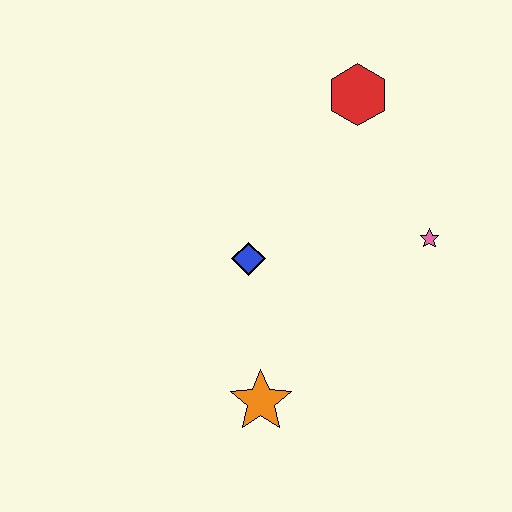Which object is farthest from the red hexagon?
The orange star is farthest from the red hexagon.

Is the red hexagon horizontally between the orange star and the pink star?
Yes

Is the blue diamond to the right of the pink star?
No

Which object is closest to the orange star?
The blue diamond is closest to the orange star.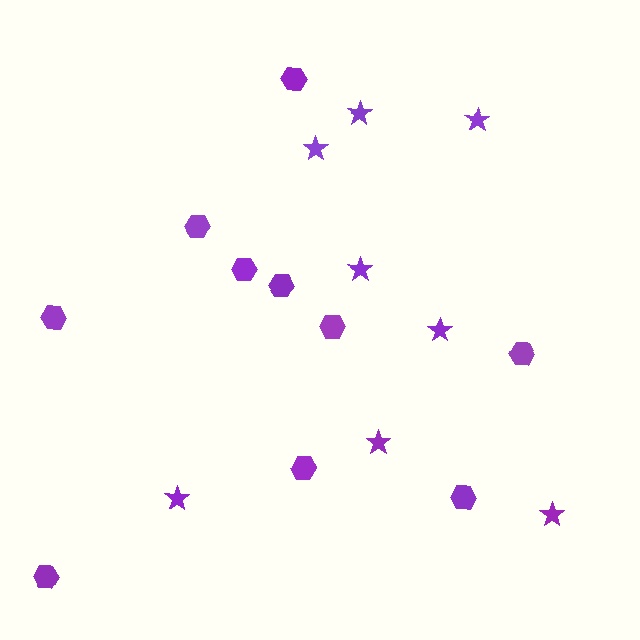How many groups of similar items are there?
There are 2 groups: one group of hexagons (10) and one group of stars (8).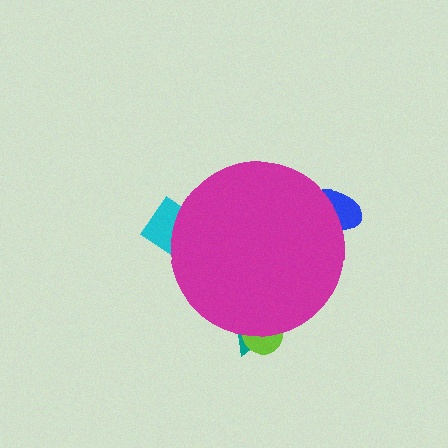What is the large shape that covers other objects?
A magenta circle.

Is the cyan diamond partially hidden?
Yes, the cyan diamond is partially hidden behind the magenta circle.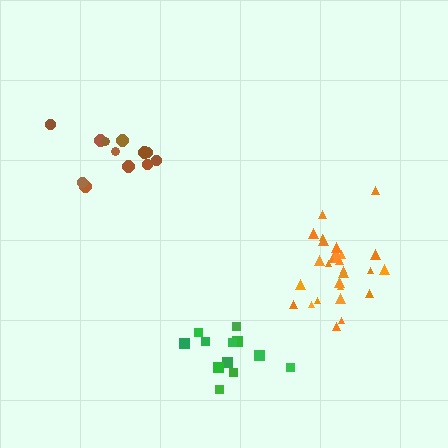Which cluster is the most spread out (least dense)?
Brown.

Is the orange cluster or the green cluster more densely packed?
Orange.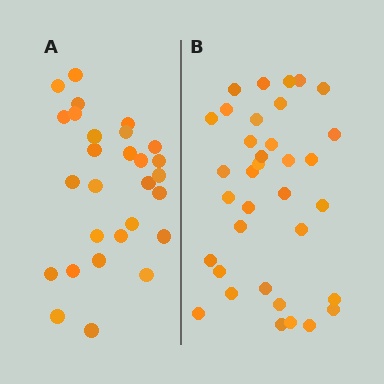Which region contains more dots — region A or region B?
Region B (the right region) has more dots.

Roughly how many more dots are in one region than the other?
Region B has roughly 8 or so more dots than region A.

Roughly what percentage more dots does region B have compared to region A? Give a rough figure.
About 25% more.